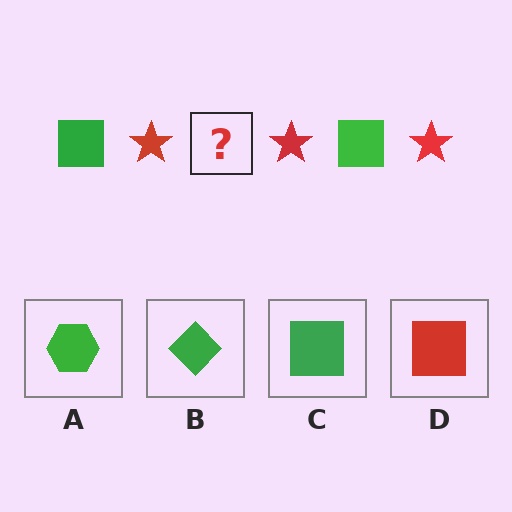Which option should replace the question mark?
Option C.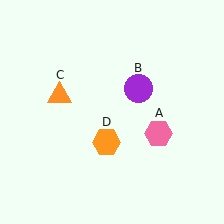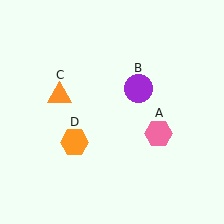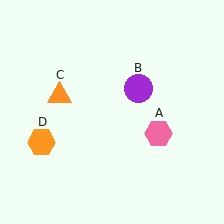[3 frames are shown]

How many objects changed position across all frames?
1 object changed position: orange hexagon (object D).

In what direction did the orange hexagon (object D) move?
The orange hexagon (object D) moved left.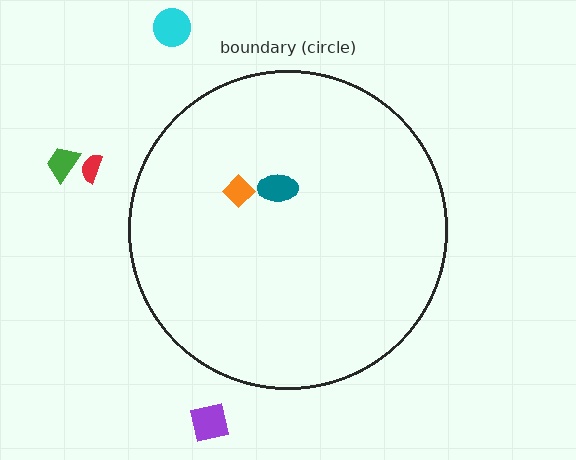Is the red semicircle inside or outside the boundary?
Outside.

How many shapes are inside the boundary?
2 inside, 4 outside.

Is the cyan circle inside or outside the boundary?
Outside.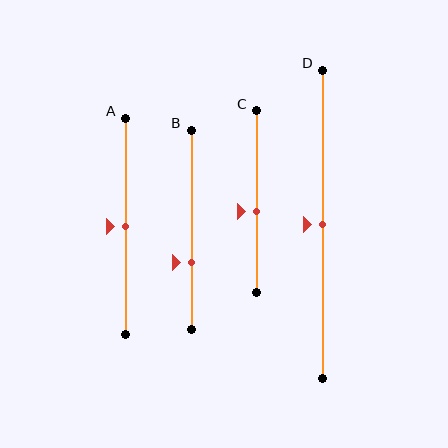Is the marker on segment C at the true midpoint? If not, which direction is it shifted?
No, the marker on segment C is shifted downward by about 6% of the segment length.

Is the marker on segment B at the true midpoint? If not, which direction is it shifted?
No, the marker on segment B is shifted downward by about 16% of the segment length.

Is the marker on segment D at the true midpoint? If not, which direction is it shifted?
Yes, the marker on segment D is at the true midpoint.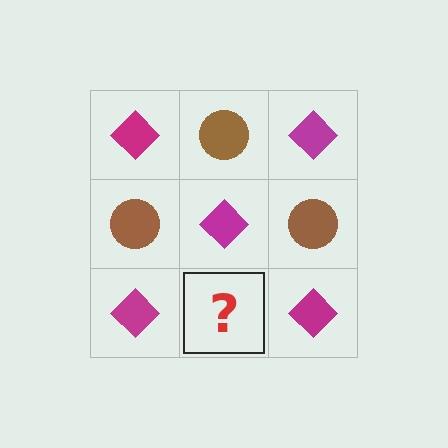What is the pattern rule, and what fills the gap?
The rule is that it alternates magenta diamond and brown circle in a checkerboard pattern. The gap should be filled with a brown circle.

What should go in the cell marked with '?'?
The missing cell should contain a brown circle.